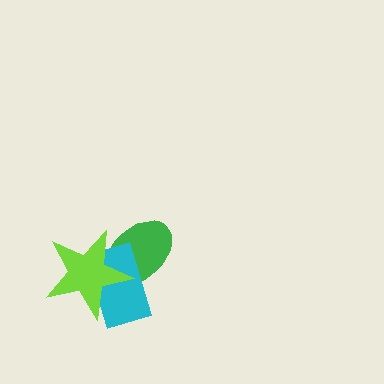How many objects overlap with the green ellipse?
2 objects overlap with the green ellipse.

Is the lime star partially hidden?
No, no other shape covers it.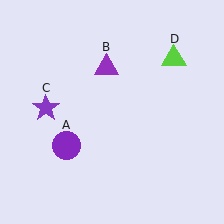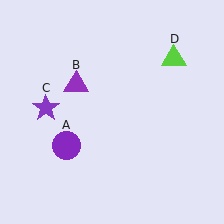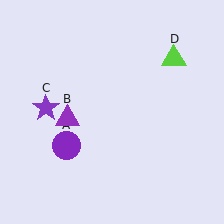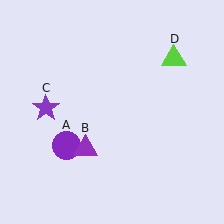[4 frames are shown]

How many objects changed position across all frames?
1 object changed position: purple triangle (object B).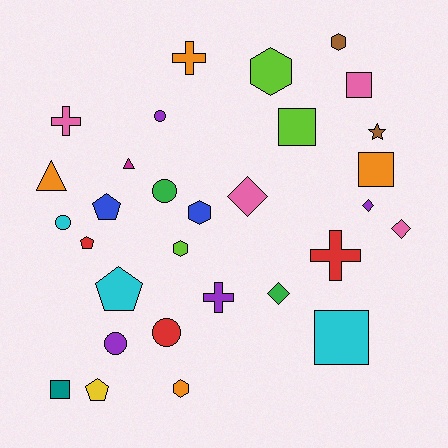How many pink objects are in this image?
There are 4 pink objects.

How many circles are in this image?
There are 5 circles.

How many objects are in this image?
There are 30 objects.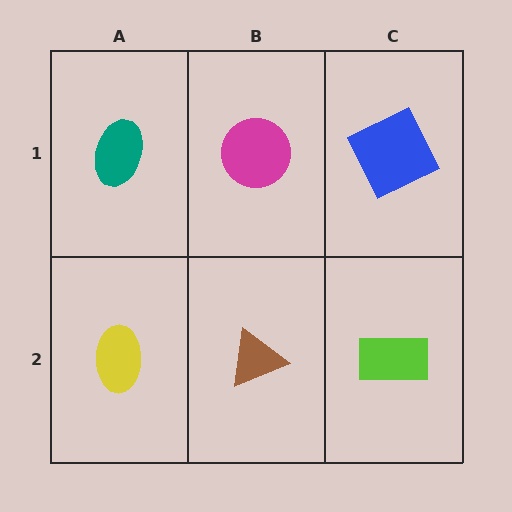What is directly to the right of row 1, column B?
A blue square.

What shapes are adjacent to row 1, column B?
A brown triangle (row 2, column B), a teal ellipse (row 1, column A), a blue square (row 1, column C).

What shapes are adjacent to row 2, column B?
A magenta circle (row 1, column B), a yellow ellipse (row 2, column A), a lime rectangle (row 2, column C).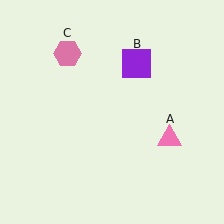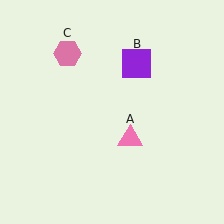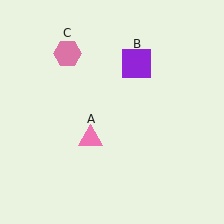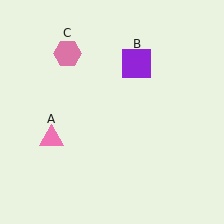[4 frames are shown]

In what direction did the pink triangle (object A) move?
The pink triangle (object A) moved left.